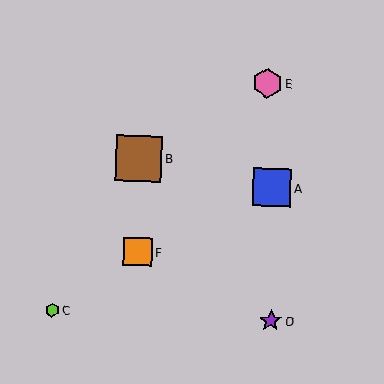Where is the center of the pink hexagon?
The center of the pink hexagon is at (267, 83).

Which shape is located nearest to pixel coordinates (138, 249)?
The orange square (labeled F) at (138, 252) is nearest to that location.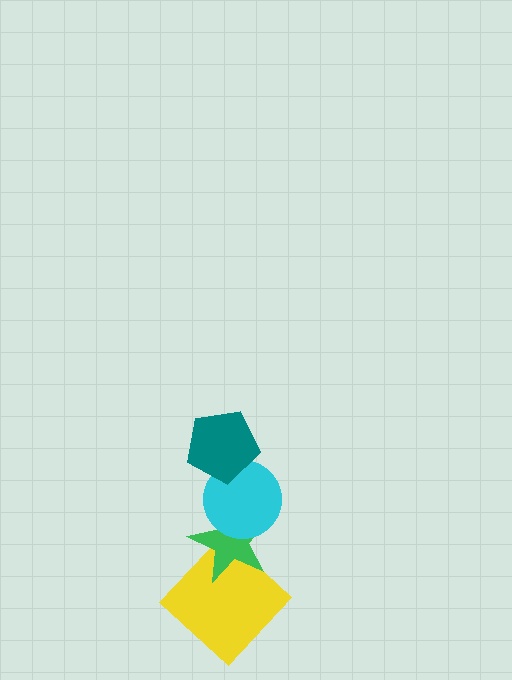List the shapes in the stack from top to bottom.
From top to bottom: the teal pentagon, the cyan circle, the green star, the yellow diamond.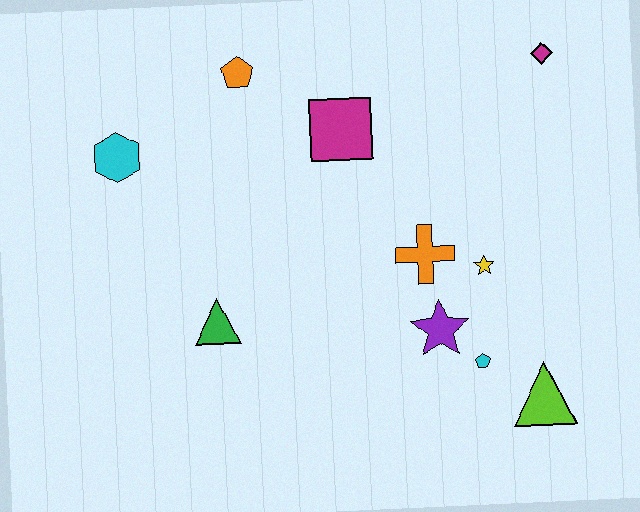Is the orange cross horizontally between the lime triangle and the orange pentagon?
Yes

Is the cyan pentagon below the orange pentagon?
Yes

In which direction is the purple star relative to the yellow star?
The purple star is below the yellow star.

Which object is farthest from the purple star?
The cyan hexagon is farthest from the purple star.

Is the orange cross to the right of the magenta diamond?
No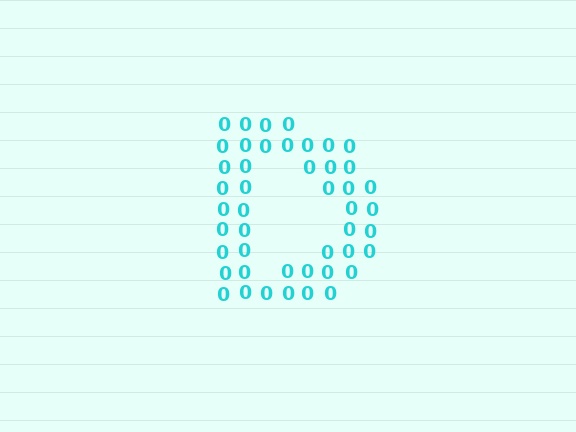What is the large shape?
The large shape is the letter D.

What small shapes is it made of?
It is made of small digit 0's.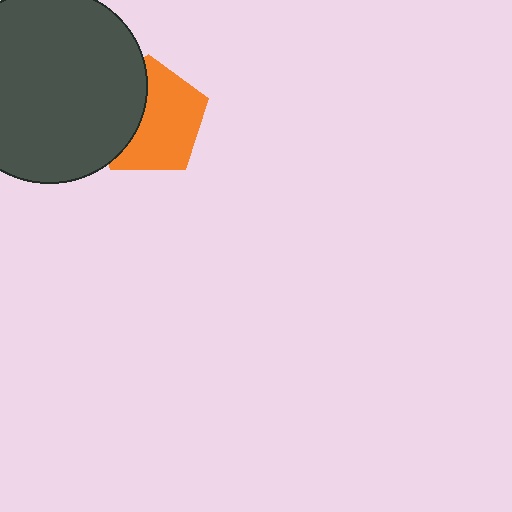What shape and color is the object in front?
The object in front is a dark gray circle.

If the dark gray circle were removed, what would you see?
You would see the complete orange pentagon.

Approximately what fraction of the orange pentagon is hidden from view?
Roughly 38% of the orange pentagon is hidden behind the dark gray circle.